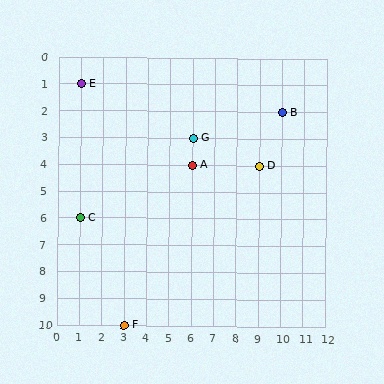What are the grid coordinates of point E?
Point E is at grid coordinates (1, 1).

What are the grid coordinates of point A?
Point A is at grid coordinates (6, 4).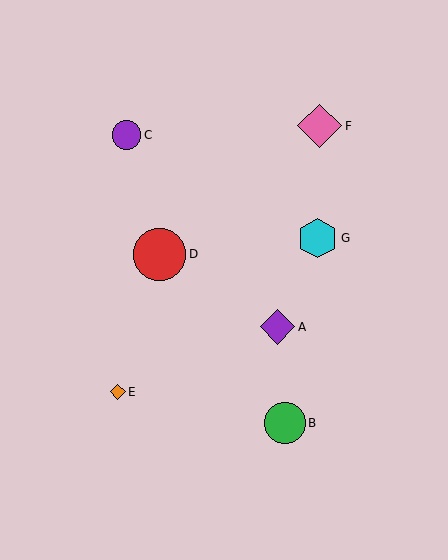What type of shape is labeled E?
Shape E is an orange diamond.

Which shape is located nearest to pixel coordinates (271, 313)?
The purple diamond (labeled A) at (278, 327) is nearest to that location.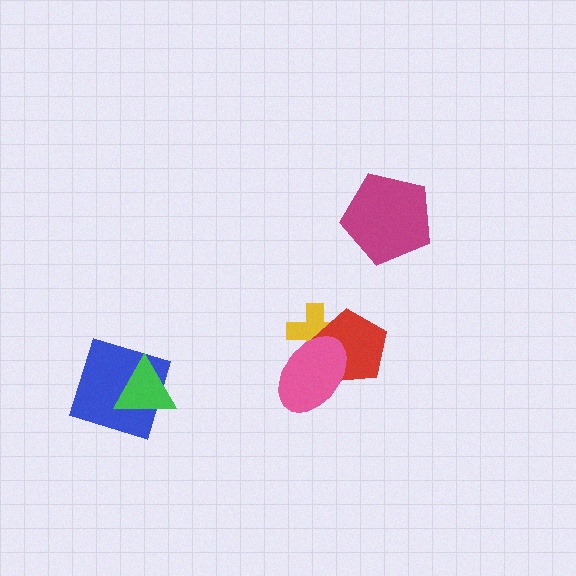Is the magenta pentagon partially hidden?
No, no other shape covers it.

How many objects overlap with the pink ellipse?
2 objects overlap with the pink ellipse.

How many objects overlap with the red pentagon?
2 objects overlap with the red pentagon.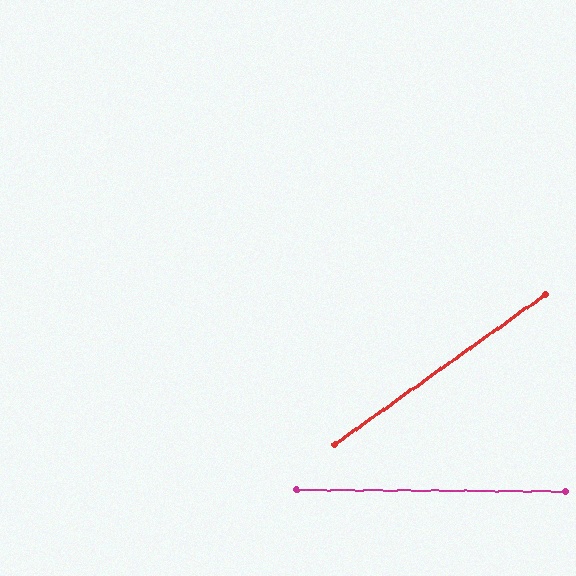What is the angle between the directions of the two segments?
Approximately 36 degrees.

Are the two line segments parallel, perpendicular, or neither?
Neither parallel nor perpendicular — they differ by about 36°.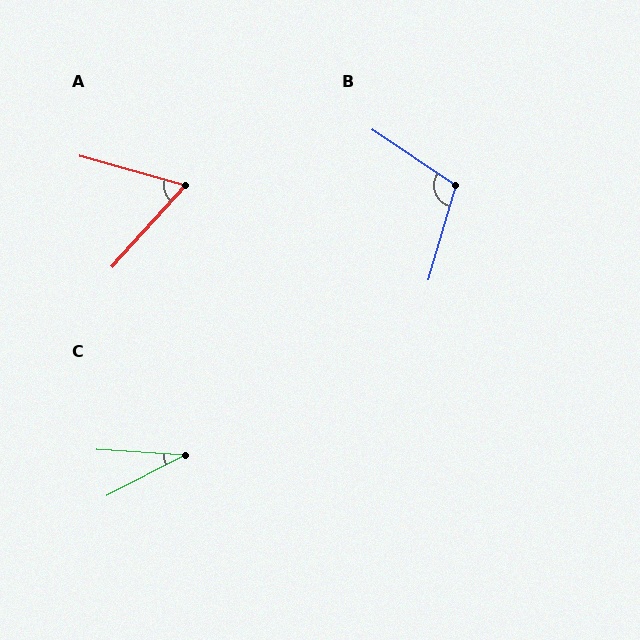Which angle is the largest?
B, at approximately 108 degrees.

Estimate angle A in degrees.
Approximately 64 degrees.